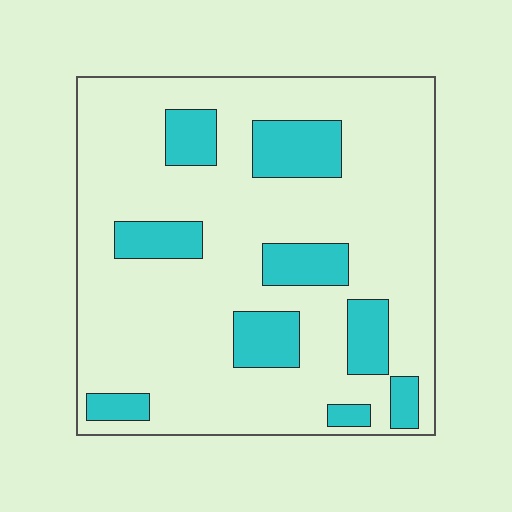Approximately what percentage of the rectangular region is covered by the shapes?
Approximately 20%.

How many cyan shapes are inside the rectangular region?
9.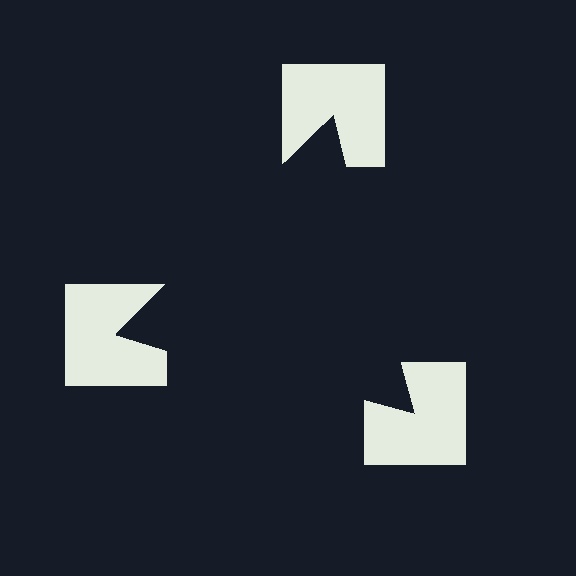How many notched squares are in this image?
There are 3 — one at each vertex of the illusory triangle.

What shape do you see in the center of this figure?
An illusory triangle — its edges are inferred from the aligned wedge cuts in the notched squares, not physically drawn.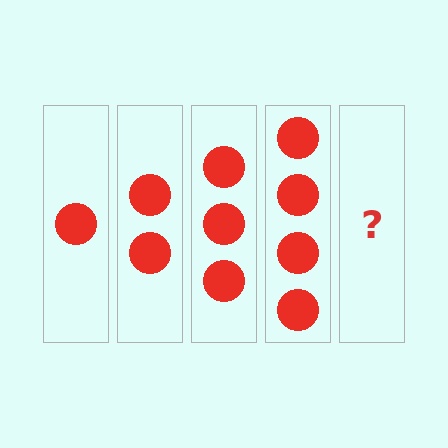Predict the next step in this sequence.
The next step is 5 circles.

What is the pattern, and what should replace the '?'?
The pattern is that each step adds one more circle. The '?' should be 5 circles.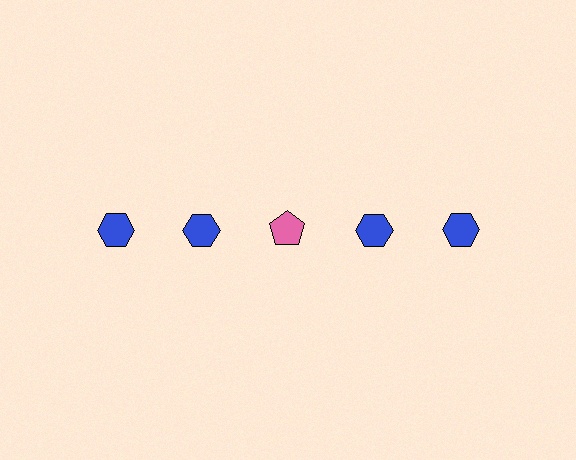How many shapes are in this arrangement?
There are 5 shapes arranged in a grid pattern.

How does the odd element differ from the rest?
It differs in both color (pink instead of blue) and shape (pentagon instead of hexagon).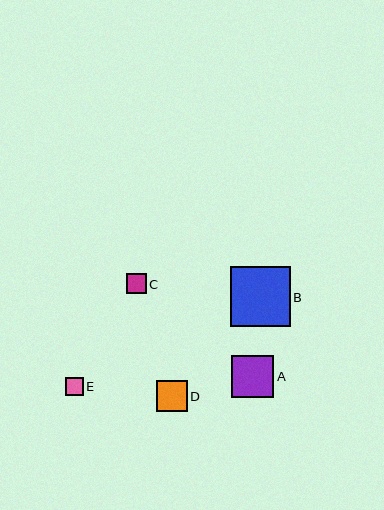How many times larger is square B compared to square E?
Square B is approximately 3.3 times the size of square E.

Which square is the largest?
Square B is the largest with a size of approximately 60 pixels.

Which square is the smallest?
Square E is the smallest with a size of approximately 18 pixels.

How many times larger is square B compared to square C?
Square B is approximately 3.0 times the size of square C.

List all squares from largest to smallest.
From largest to smallest: B, A, D, C, E.